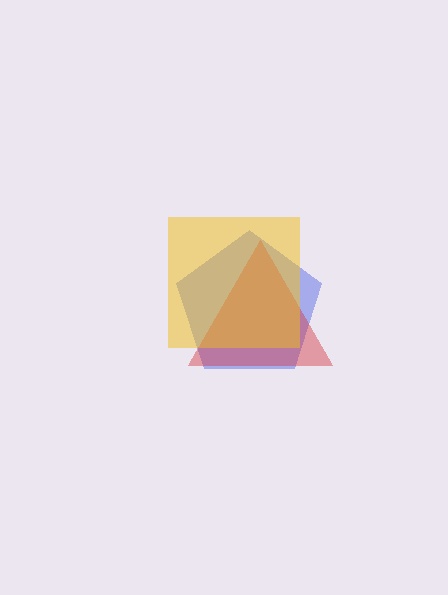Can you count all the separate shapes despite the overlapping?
Yes, there are 3 separate shapes.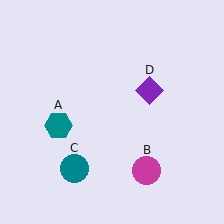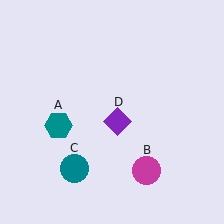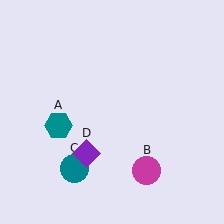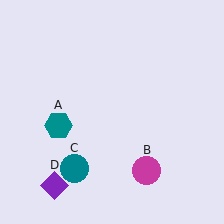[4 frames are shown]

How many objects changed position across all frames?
1 object changed position: purple diamond (object D).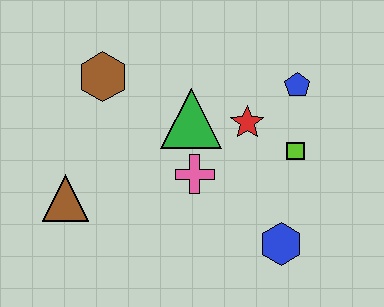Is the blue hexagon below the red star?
Yes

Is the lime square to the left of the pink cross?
No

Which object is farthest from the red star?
The brown triangle is farthest from the red star.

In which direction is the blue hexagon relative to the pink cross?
The blue hexagon is to the right of the pink cross.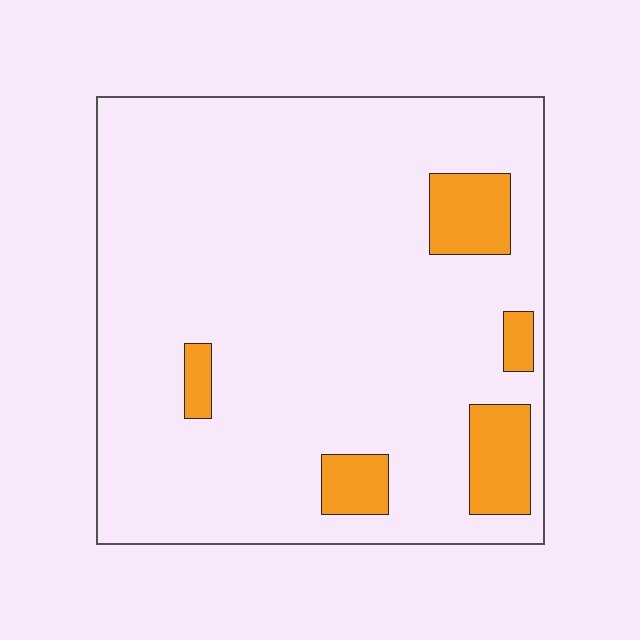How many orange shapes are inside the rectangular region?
5.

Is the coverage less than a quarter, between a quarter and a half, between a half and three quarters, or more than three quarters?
Less than a quarter.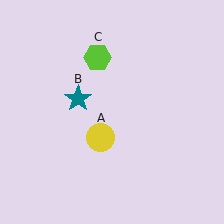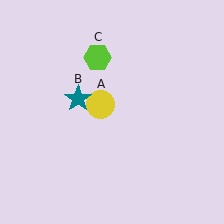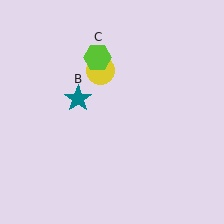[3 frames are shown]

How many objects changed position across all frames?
1 object changed position: yellow circle (object A).